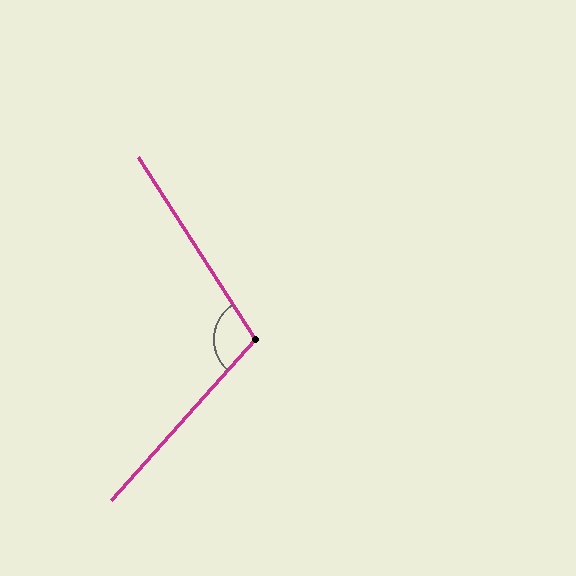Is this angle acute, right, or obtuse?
It is obtuse.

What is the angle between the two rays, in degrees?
Approximately 106 degrees.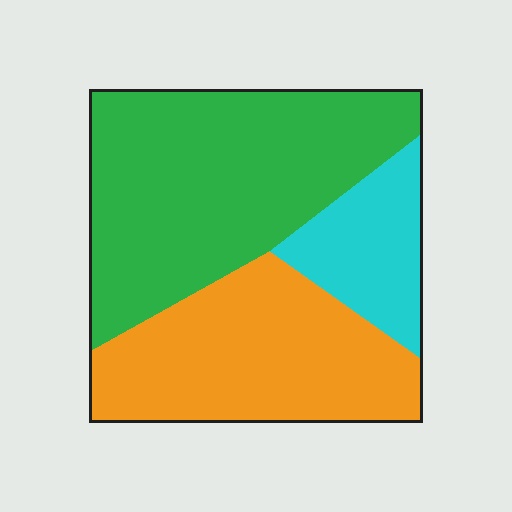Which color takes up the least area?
Cyan, at roughly 15%.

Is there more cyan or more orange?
Orange.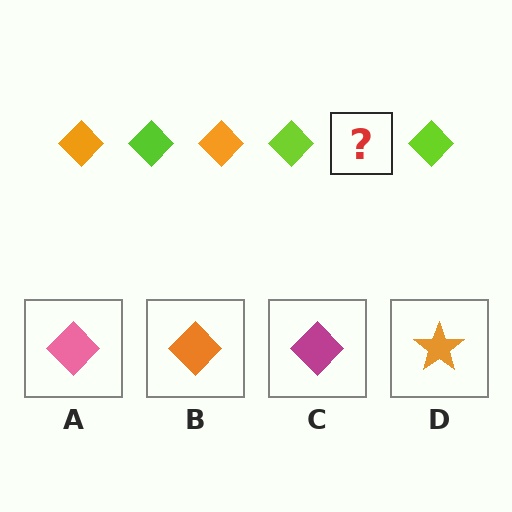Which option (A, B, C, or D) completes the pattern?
B.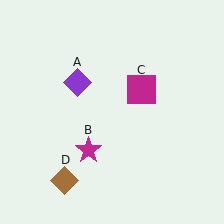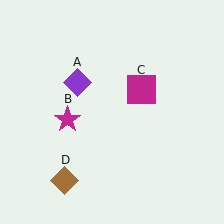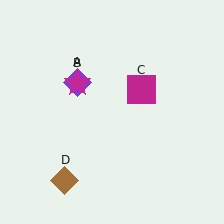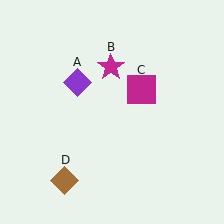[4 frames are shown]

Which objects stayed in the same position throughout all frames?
Purple diamond (object A) and magenta square (object C) and brown diamond (object D) remained stationary.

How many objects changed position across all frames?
1 object changed position: magenta star (object B).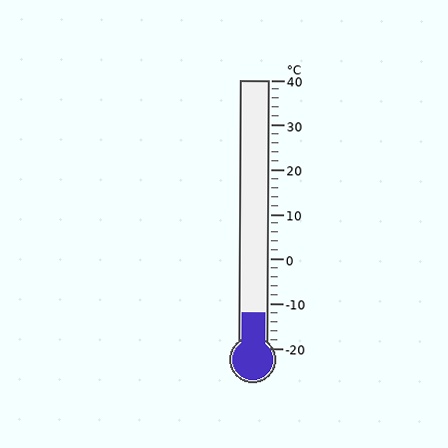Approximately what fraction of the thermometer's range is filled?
The thermometer is filled to approximately 15% of its range.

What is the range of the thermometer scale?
The thermometer scale ranges from -20°C to 40°C.